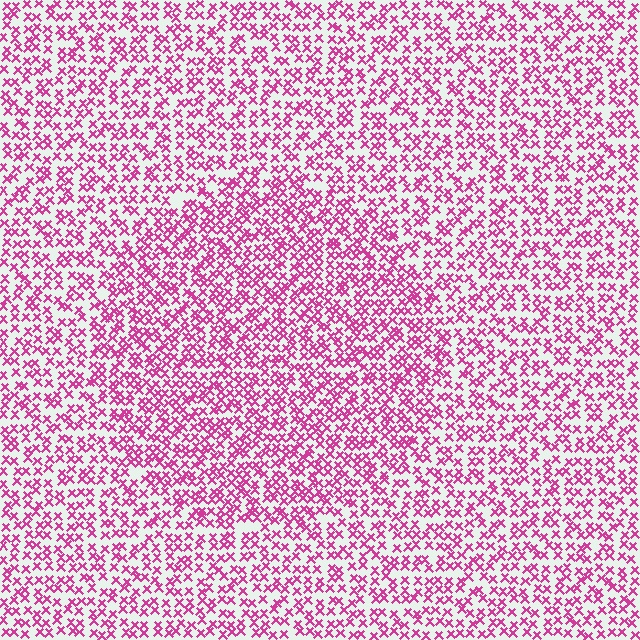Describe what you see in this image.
The image contains small magenta elements arranged at two different densities. A circle-shaped region is visible where the elements are more densely packed than the surrounding area.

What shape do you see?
I see a circle.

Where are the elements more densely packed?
The elements are more densely packed inside the circle boundary.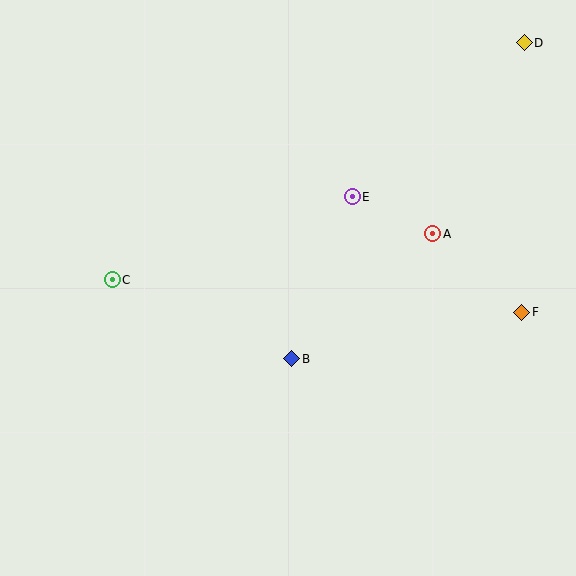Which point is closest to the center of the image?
Point B at (292, 359) is closest to the center.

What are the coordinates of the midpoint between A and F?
The midpoint between A and F is at (477, 273).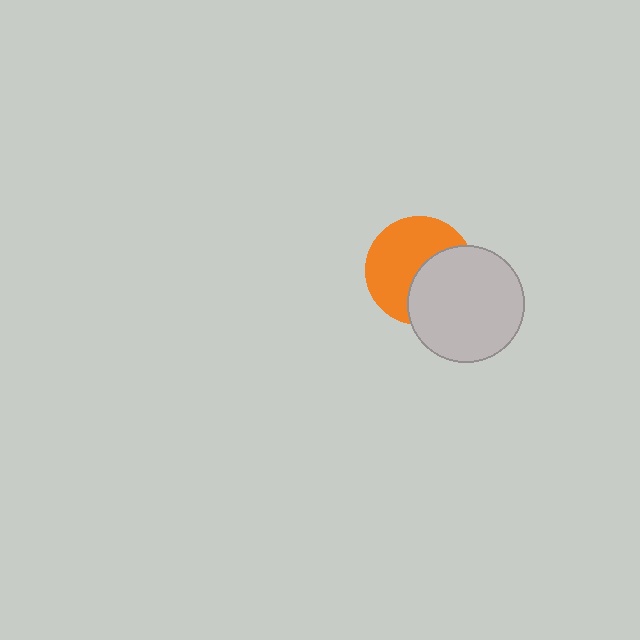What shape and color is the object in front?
The object in front is a light gray circle.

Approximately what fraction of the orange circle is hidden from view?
Roughly 42% of the orange circle is hidden behind the light gray circle.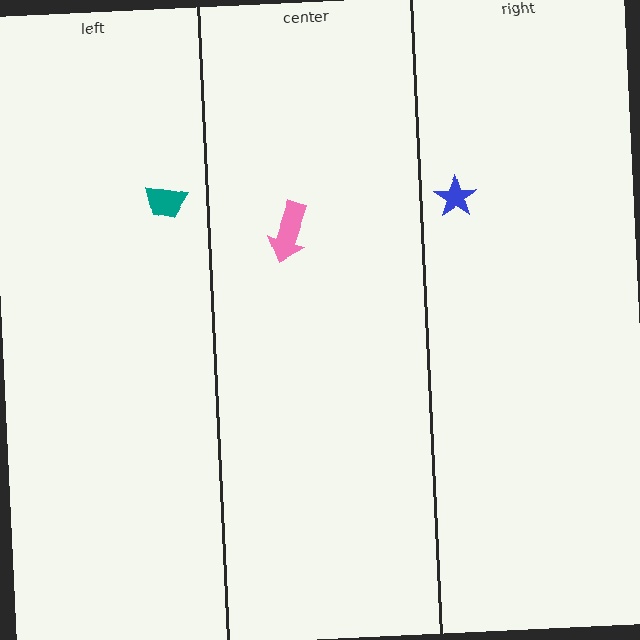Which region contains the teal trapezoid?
The left region.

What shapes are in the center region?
The pink arrow.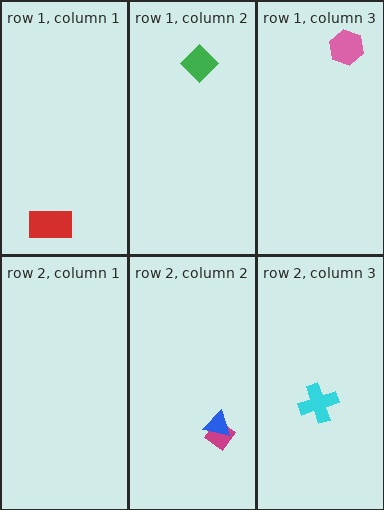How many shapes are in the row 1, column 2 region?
1.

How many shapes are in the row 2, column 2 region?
2.